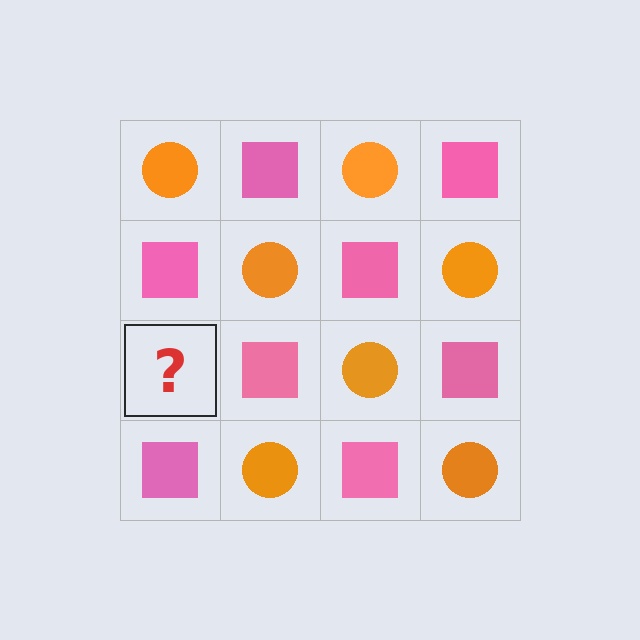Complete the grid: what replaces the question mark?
The question mark should be replaced with an orange circle.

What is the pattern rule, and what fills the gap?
The rule is that it alternates orange circle and pink square in a checkerboard pattern. The gap should be filled with an orange circle.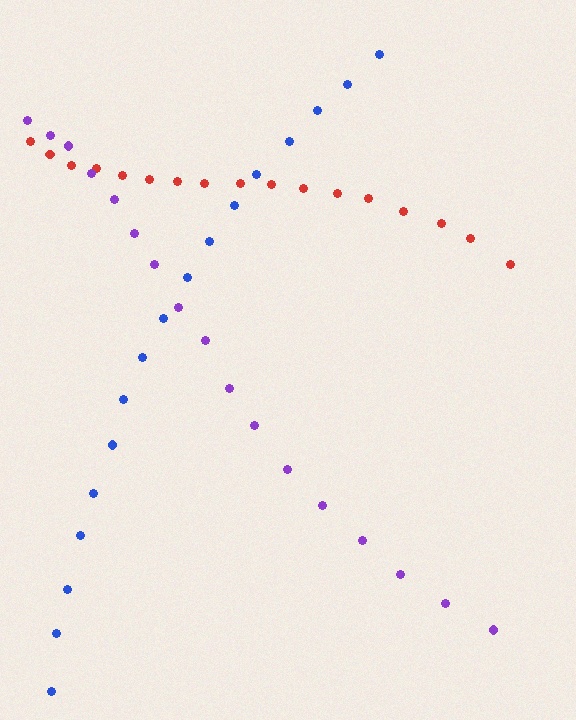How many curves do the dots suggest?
There are 3 distinct paths.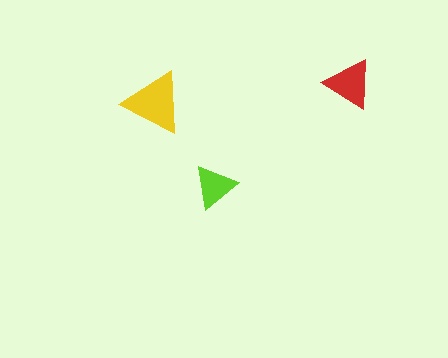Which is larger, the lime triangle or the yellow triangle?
The yellow one.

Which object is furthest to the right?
The red triangle is rightmost.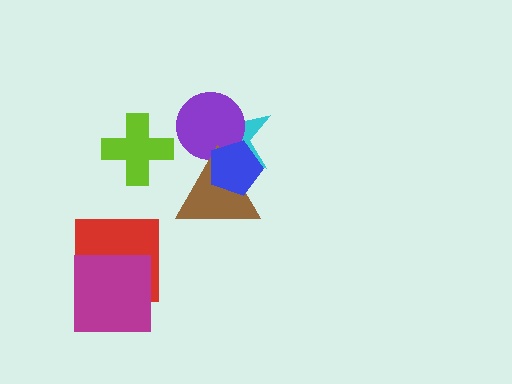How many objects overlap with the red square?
1 object overlaps with the red square.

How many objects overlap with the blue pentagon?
3 objects overlap with the blue pentagon.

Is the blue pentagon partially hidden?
No, no other shape covers it.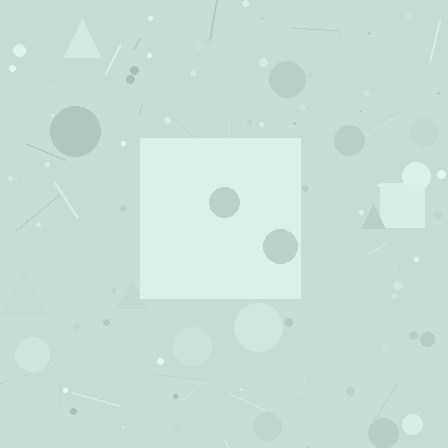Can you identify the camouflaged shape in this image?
The camouflaged shape is a square.